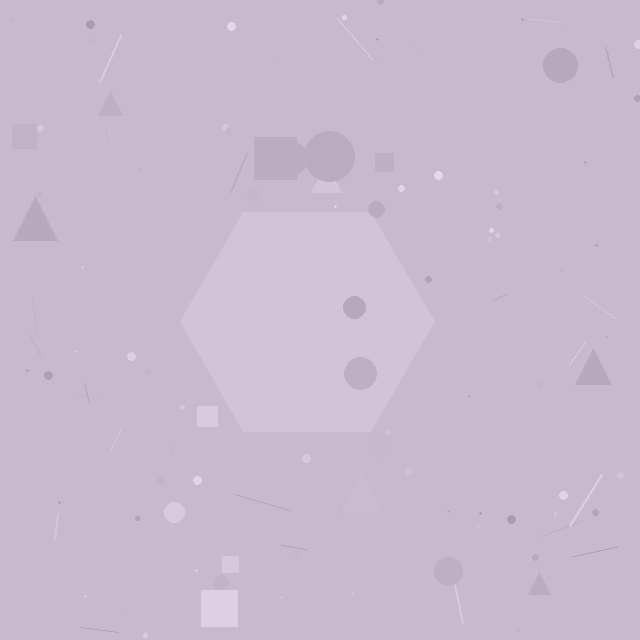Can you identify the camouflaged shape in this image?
The camouflaged shape is a hexagon.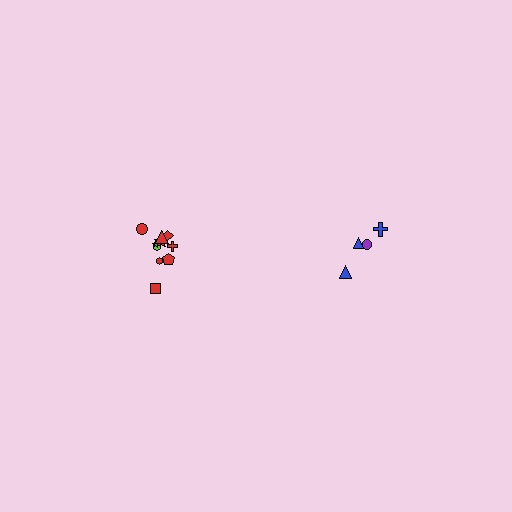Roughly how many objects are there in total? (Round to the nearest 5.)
Roughly 15 objects in total.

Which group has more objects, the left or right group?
The left group.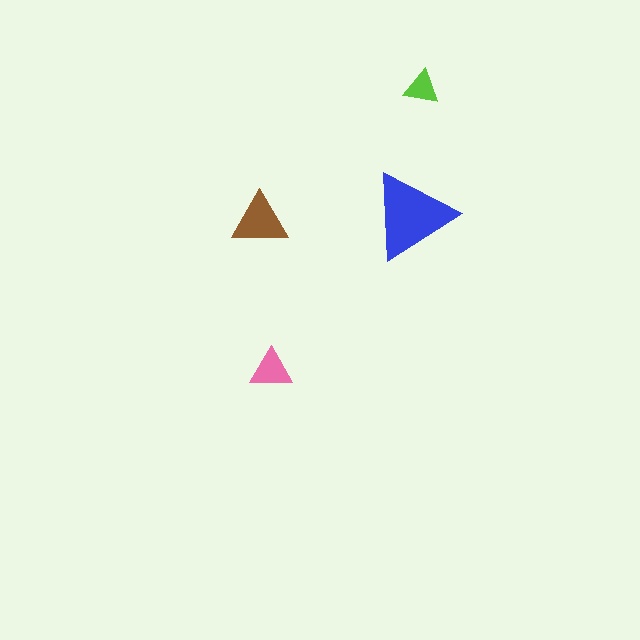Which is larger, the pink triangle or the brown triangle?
The brown one.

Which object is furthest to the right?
The lime triangle is rightmost.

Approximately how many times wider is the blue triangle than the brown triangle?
About 1.5 times wider.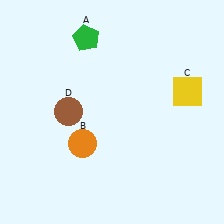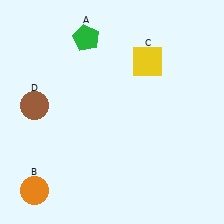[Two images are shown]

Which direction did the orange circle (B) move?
The orange circle (B) moved left.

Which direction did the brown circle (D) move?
The brown circle (D) moved left.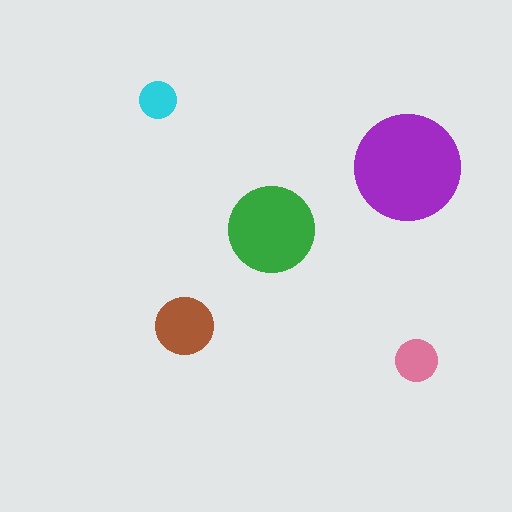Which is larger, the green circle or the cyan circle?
The green one.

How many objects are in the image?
There are 5 objects in the image.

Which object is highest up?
The cyan circle is topmost.